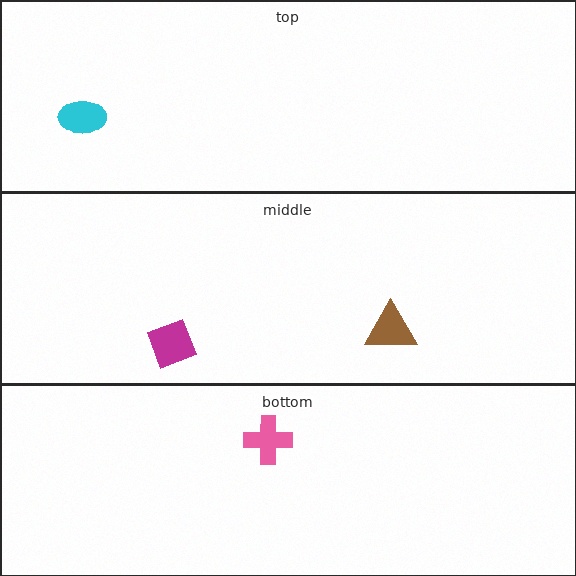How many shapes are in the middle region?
2.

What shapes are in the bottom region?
The pink cross.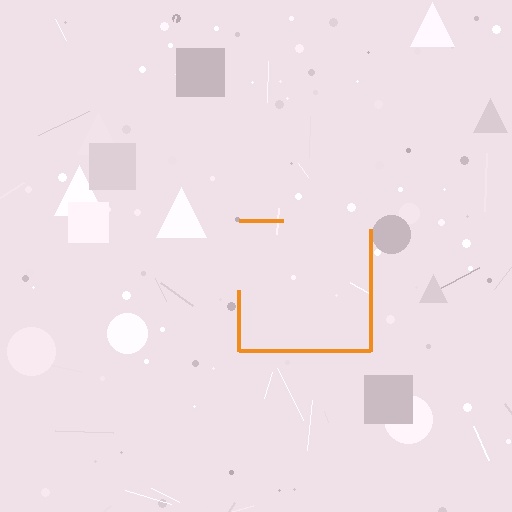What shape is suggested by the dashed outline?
The dashed outline suggests a square.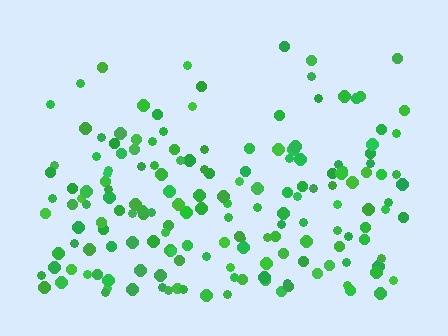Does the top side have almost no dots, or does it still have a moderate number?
Still a moderate number, just noticeably fewer than the bottom.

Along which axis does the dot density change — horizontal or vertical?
Vertical.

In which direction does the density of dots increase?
From top to bottom, with the bottom side densest.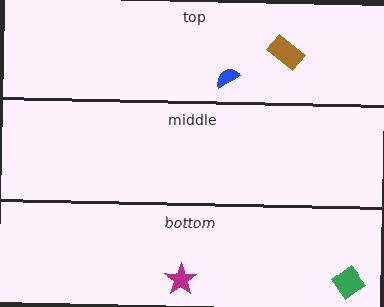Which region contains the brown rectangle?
The top region.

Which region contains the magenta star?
The bottom region.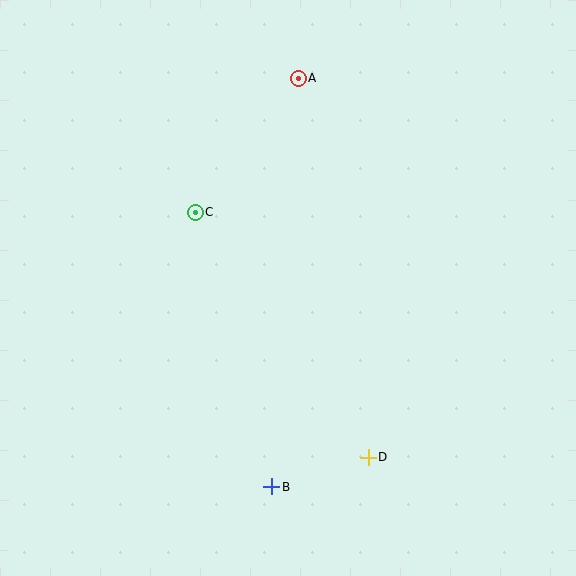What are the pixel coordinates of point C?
Point C is at (195, 212).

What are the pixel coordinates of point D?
Point D is at (368, 457).